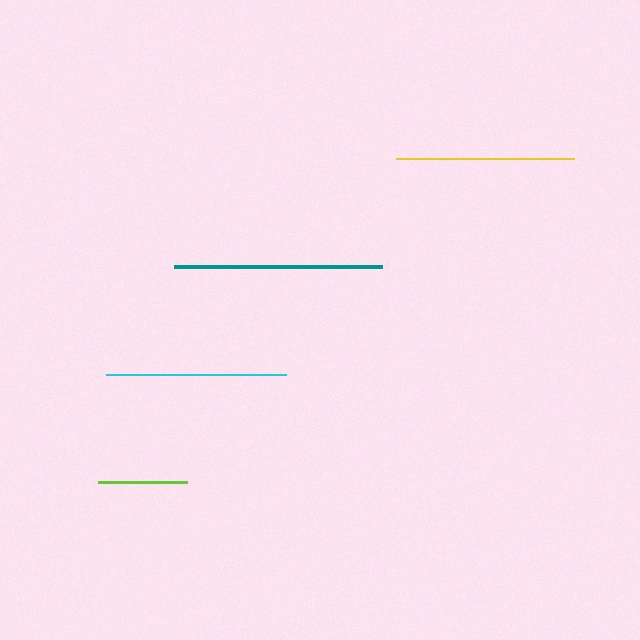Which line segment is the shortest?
The lime line is the shortest at approximately 88 pixels.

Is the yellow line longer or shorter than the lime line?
The yellow line is longer than the lime line.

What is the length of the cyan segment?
The cyan segment is approximately 180 pixels long.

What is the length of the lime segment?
The lime segment is approximately 88 pixels long.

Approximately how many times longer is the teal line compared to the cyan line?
The teal line is approximately 1.2 times the length of the cyan line.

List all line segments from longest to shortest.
From longest to shortest: teal, cyan, yellow, lime.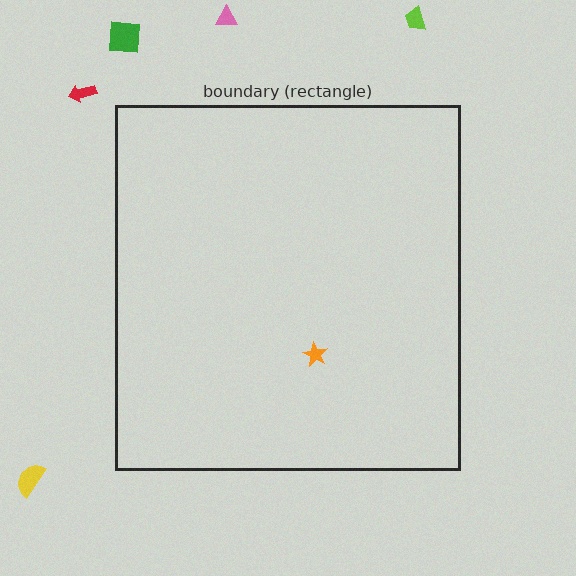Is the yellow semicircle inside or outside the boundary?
Outside.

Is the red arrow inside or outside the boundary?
Outside.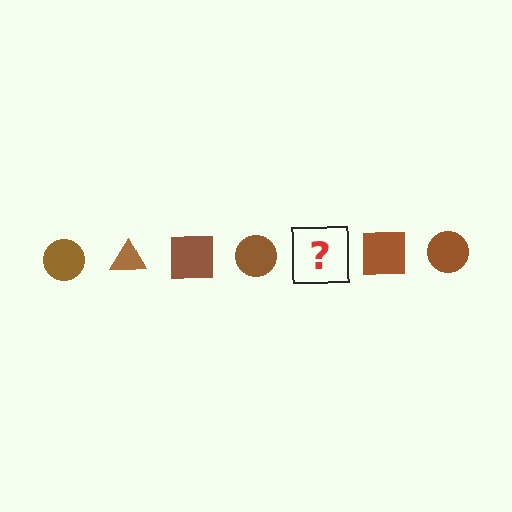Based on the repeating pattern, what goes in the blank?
The blank should be a brown triangle.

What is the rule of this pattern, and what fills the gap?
The rule is that the pattern cycles through circle, triangle, square shapes in brown. The gap should be filled with a brown triangle.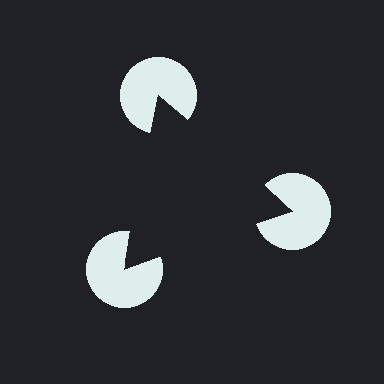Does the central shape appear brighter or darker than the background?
It typically appears slightly darker than the background, even though no actual brightness change is drawn.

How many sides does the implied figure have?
3 sides.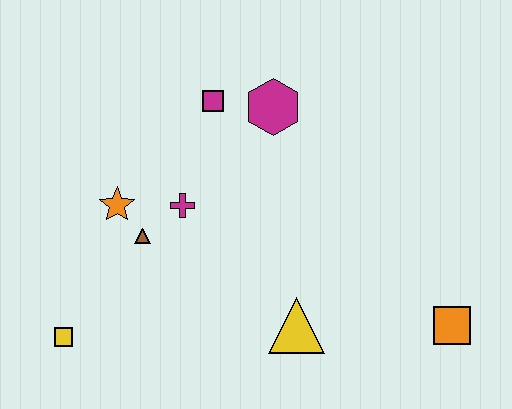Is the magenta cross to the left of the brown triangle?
No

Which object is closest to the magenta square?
The magenta hexagon is closest to the magenta square.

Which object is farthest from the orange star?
The orange square is farthest from the orange star.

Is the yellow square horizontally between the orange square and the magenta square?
No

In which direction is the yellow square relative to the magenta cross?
The yellow square is below the magenta cross.